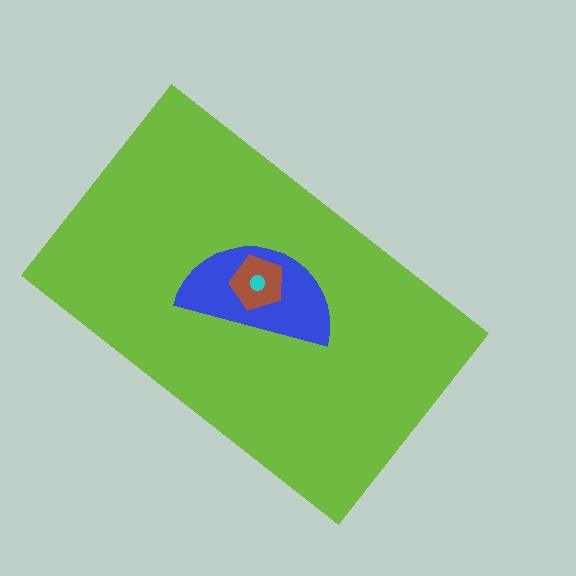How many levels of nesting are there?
4.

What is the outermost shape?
The lime rectangle.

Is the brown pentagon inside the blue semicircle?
Yes.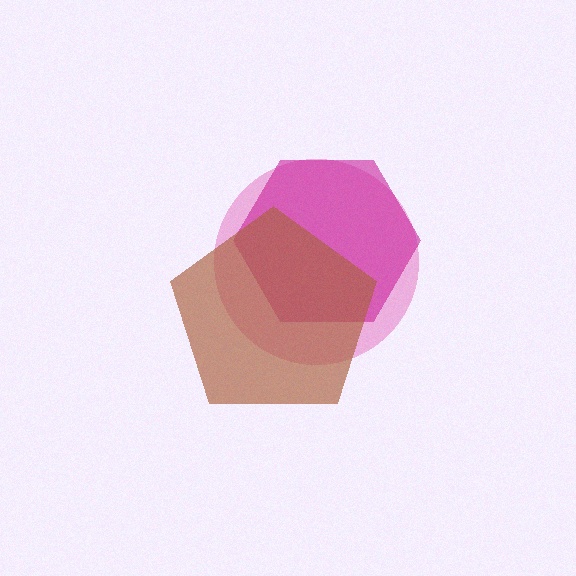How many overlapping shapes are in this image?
There are 3 overlapping shapes in the image.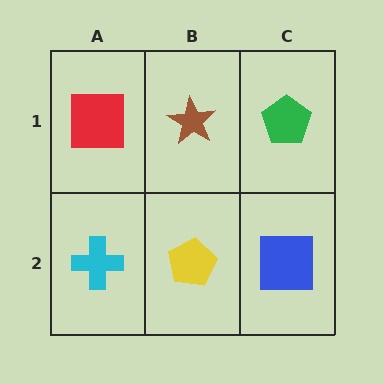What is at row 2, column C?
A blue square.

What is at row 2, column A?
A cyan cross.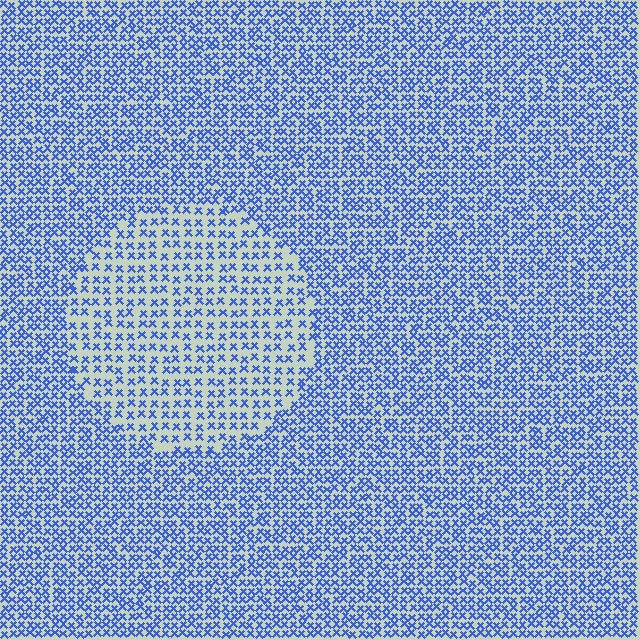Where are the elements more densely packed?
The elements are more densely packed outside the circle boundary.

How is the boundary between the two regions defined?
The boundary is defined by a change in element density (approximately 1.8x ratio). All elements are the same color, size, and shape.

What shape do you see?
I see a circle.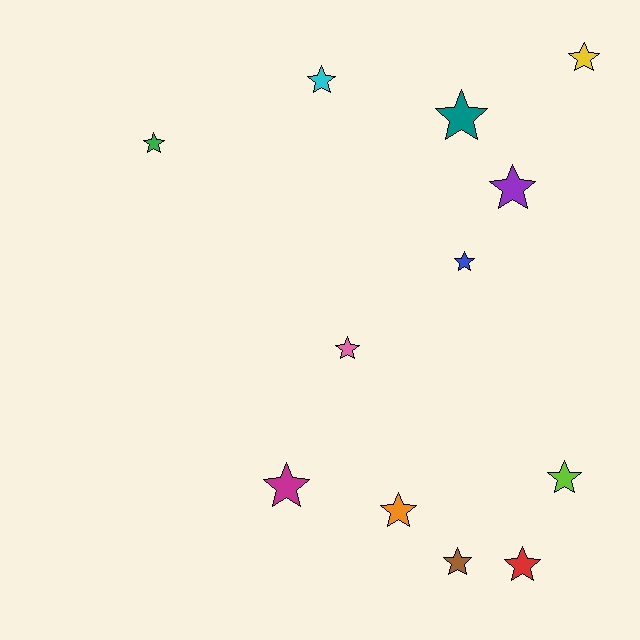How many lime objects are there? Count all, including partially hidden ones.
There is 1 lime object.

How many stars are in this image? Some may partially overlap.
There are 12 stars.